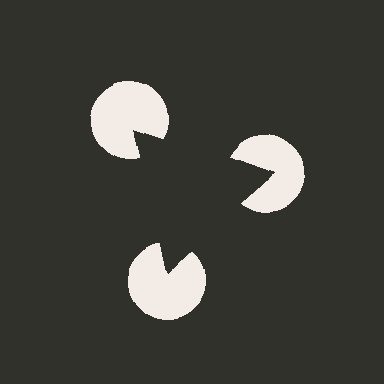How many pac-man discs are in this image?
There are 3 — one at each vertex of the illusory triangle.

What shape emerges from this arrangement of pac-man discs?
An illusory triangle — its edges are inferred from the aligned wedge cuts in the pac-man discs, not physically drawn.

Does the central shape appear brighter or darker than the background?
It typically appears slightly darker than the background, even though no actual brightness change is drawn.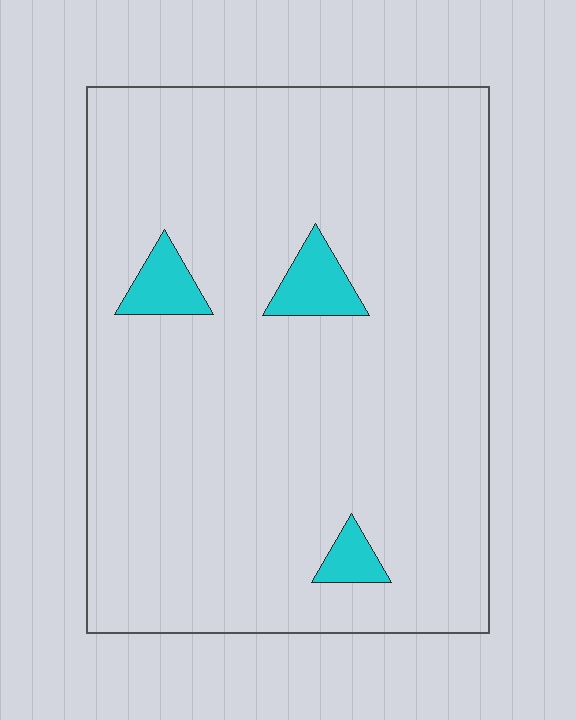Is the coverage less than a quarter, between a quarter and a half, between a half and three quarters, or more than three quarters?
Less than a quarter.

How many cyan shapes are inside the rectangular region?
3.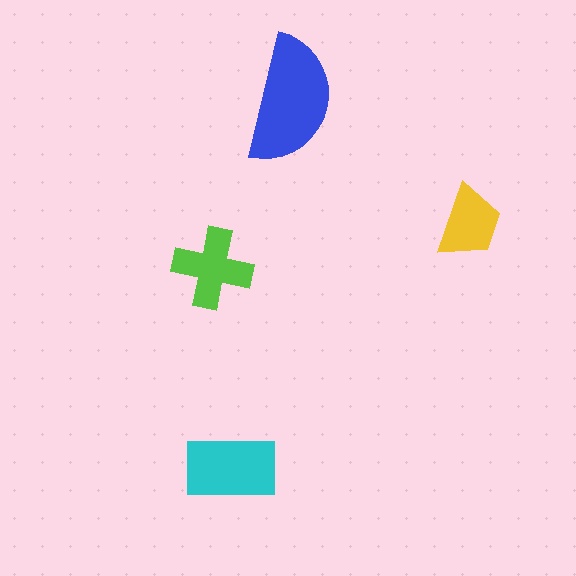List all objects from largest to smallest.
The blue semicircle, the cyan rectangle, the lime cross, the yellow trapezoid.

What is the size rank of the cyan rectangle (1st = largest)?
2nd.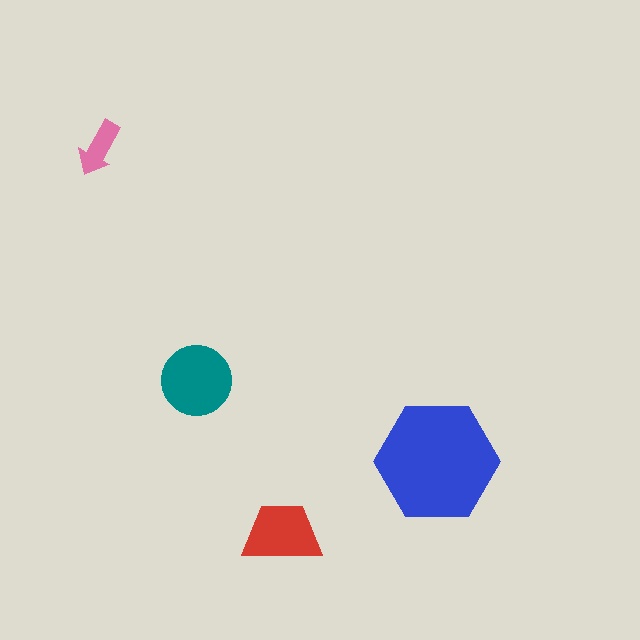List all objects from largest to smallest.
The blue hexagon, the teal circle, the red trapezoid, the pink arrow.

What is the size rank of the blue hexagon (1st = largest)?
1st.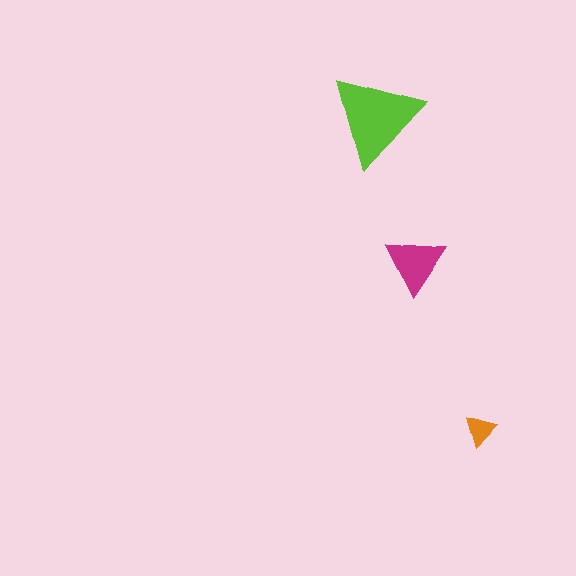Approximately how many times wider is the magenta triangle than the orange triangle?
About 2 times wider.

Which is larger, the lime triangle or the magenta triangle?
The lime one.